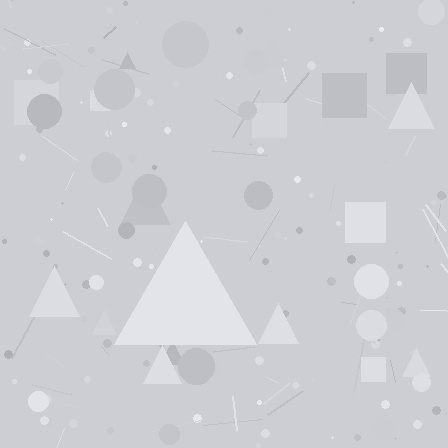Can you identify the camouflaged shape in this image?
The camouflaged shape is a triangle.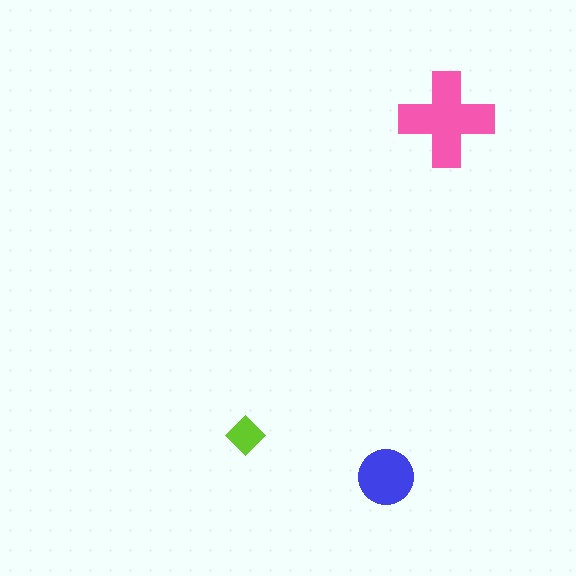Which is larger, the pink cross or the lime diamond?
The pink cross.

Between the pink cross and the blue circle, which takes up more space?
The pink cross.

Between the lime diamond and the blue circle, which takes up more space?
The blue circle.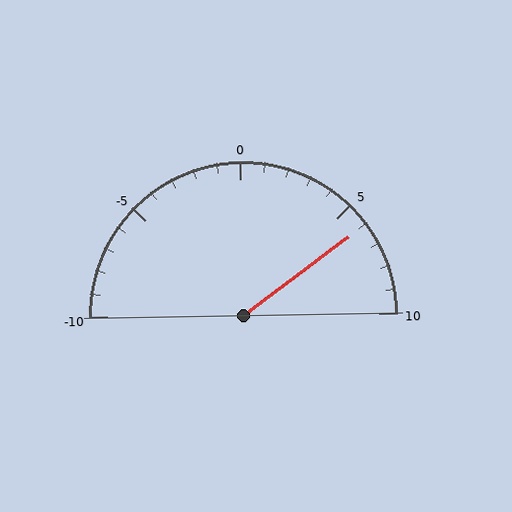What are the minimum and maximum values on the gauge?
The gauge ranges from -10 to 10.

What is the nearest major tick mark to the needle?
The nearest major tick mark is 5.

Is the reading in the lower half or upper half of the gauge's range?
The reading is in the upper half of the range (-10 to 10).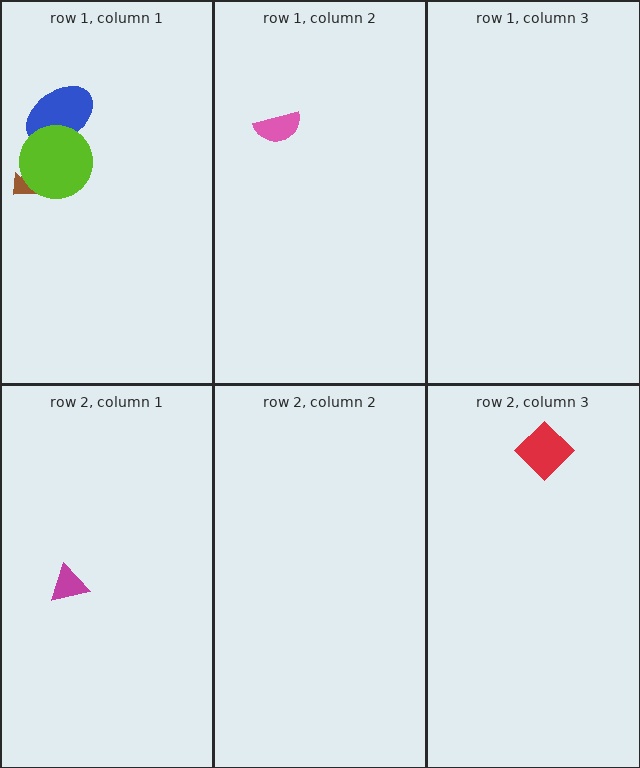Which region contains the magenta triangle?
The row 2, column 1 region.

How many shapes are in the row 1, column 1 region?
3.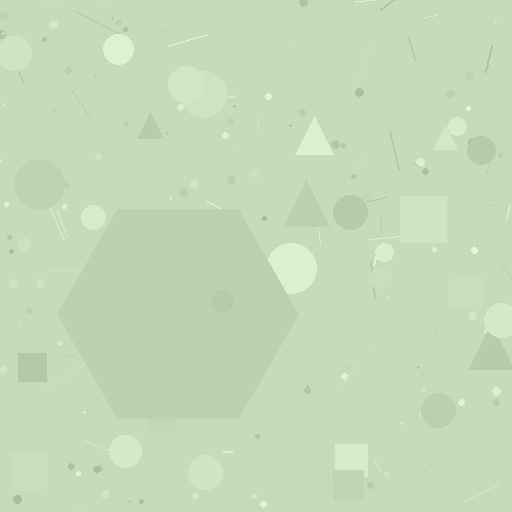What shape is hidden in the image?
A hexagon is hidden in the image.